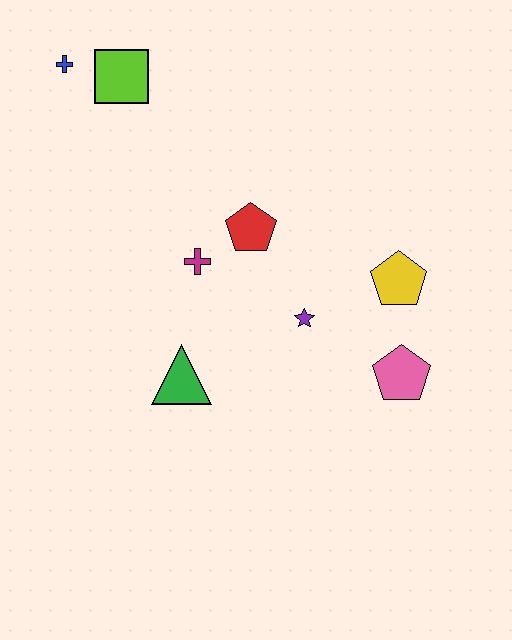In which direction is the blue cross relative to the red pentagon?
The blue cross is to the left of the red pentagon.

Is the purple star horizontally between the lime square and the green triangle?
No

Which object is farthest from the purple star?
The blue cross is farthest from the purple star.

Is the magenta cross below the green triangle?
No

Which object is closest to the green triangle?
The magenta cross is closest to the green triangle.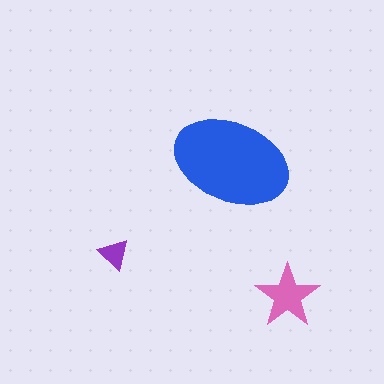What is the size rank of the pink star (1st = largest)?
2nd.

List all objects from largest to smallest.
The blue ellipse, the pink star, the purple triangle.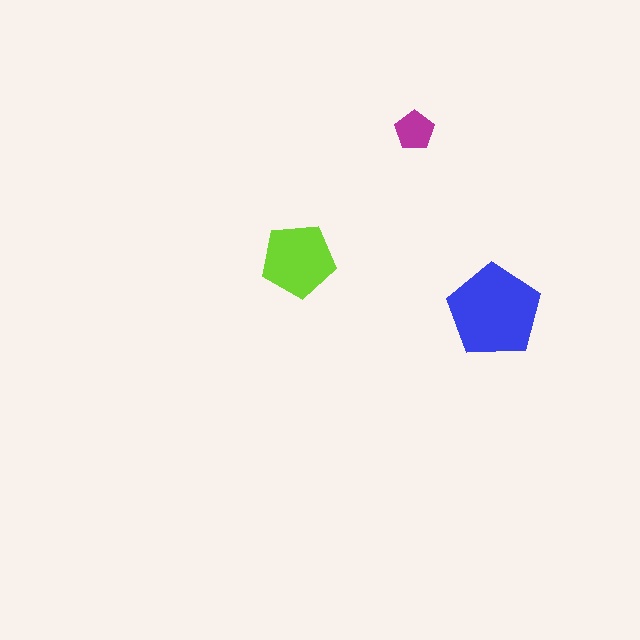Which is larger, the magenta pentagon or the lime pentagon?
The lime one.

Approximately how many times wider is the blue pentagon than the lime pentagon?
About 1.5 times wider.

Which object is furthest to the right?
The blue pentagon is rightmost.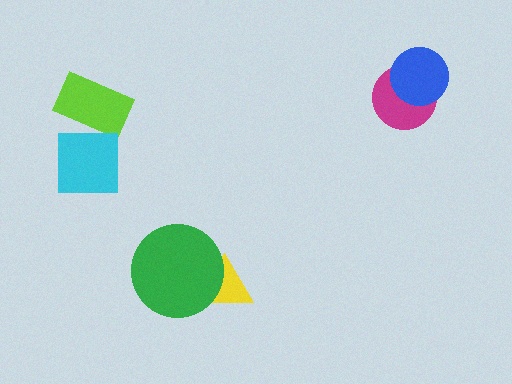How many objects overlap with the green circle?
1 object overlaps with the green circle.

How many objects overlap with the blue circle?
1 object overlaps with the blue circle.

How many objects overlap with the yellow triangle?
1 object overlaps with the yellow triangle.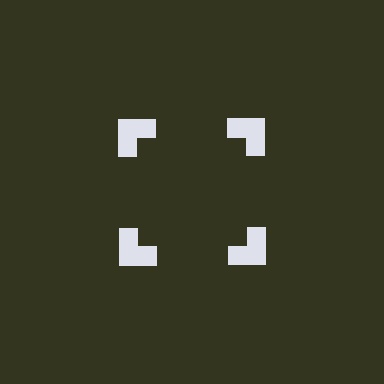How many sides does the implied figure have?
4 sides.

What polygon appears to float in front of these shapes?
An illusory square — its edges are inferred from the aligned wedge cuts in the notched squares, not physically drawn.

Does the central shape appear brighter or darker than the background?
It typically appears slightly darker than the background, even though no actual brightness change is drawn.